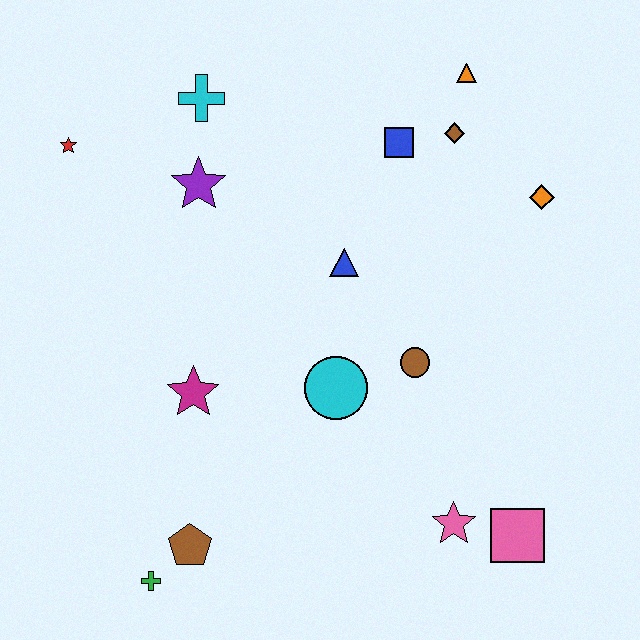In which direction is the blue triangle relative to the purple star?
The blue triangle is to the right of the purple star.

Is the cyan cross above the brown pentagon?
Yes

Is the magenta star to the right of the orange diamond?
No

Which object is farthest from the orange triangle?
The green cross is farthest from the orange triangle.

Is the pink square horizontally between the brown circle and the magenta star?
No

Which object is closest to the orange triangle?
The brown diamond is closest to the orange triangle.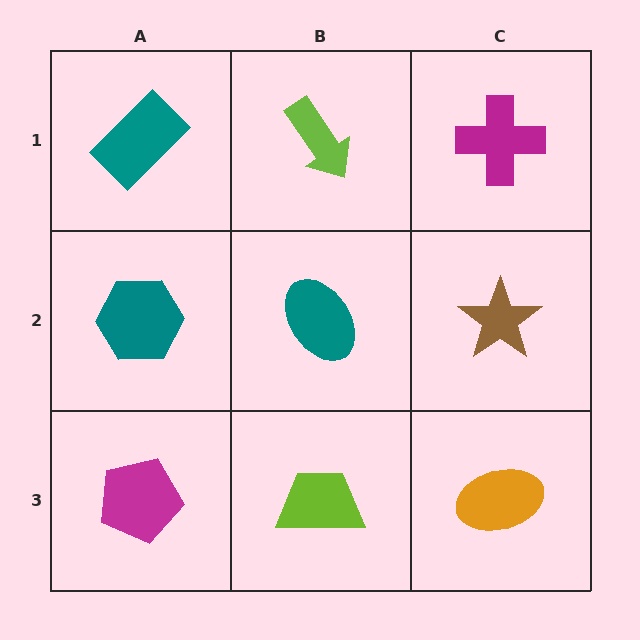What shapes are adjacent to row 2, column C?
A magenta cross (row 1, column C), an orange ellipse (row 3, column C), a teal ellipse (row 2, column B).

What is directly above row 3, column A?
A teal hexagon.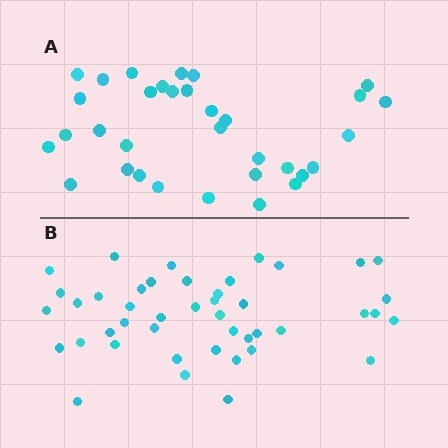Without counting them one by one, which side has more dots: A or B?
Region B (the bottom region) has more dots.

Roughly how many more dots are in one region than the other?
Region B has roughly 12 or so more dots than region A.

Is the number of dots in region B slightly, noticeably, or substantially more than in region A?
Region B has noticeably more, but not dramatically so. The ratio is roughly 1.3 to 1.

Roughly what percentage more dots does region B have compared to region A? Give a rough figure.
About 35% more.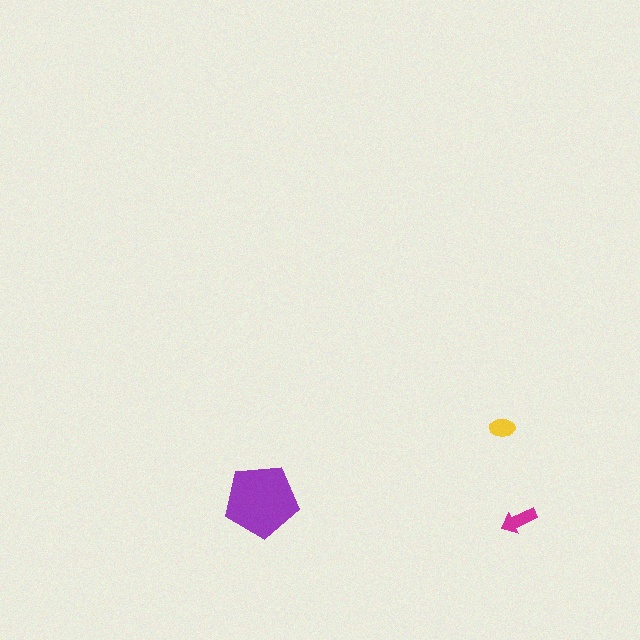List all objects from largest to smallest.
The purple pentagon, the magenta arrow, the yellow ellipse.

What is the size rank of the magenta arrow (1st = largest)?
2nd.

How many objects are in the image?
There are 3 objects in the image.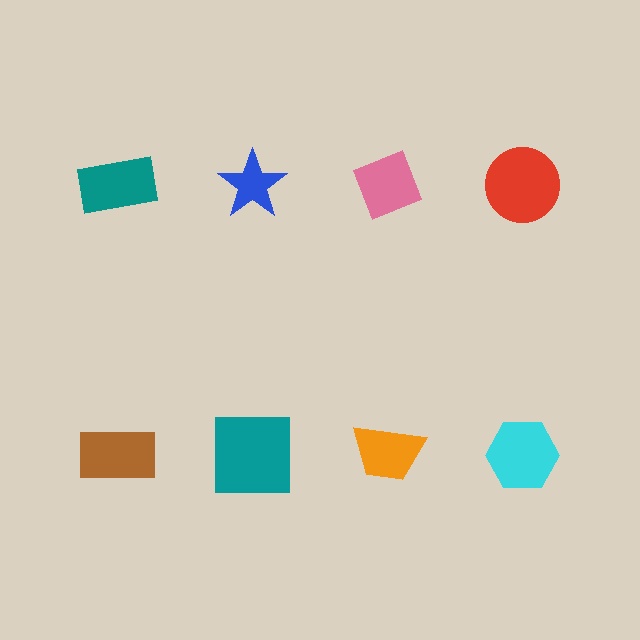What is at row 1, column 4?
A red circle.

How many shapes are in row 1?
4 shapes.